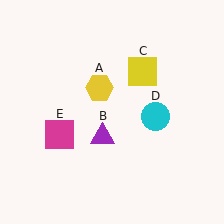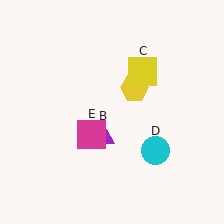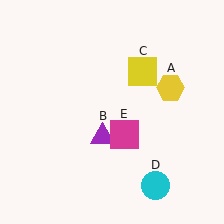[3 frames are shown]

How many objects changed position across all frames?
3 objects changed position: yellow hexagon (object A), cyan circle (object D), magenta square (object E).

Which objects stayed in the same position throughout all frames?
Purple triangle (object B) and yellow square (object C) remained stationary.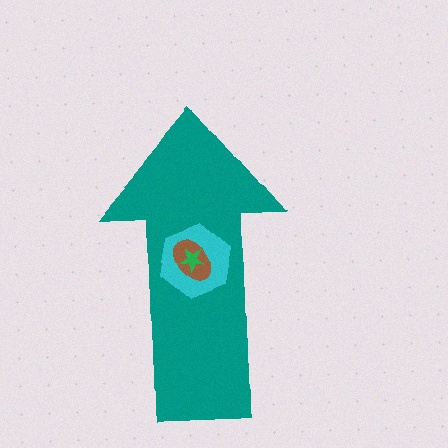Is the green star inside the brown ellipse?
Yes.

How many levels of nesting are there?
4.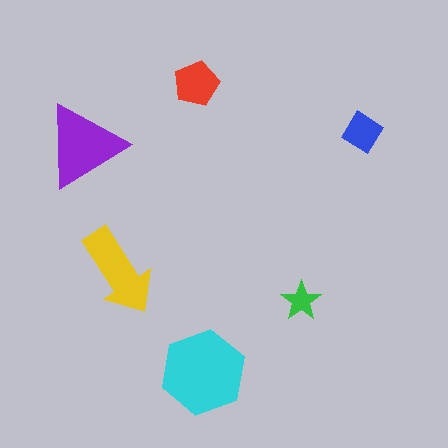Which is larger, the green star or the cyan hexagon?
The cyan hexagon.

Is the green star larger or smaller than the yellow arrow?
Smaller.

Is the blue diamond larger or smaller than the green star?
Larger.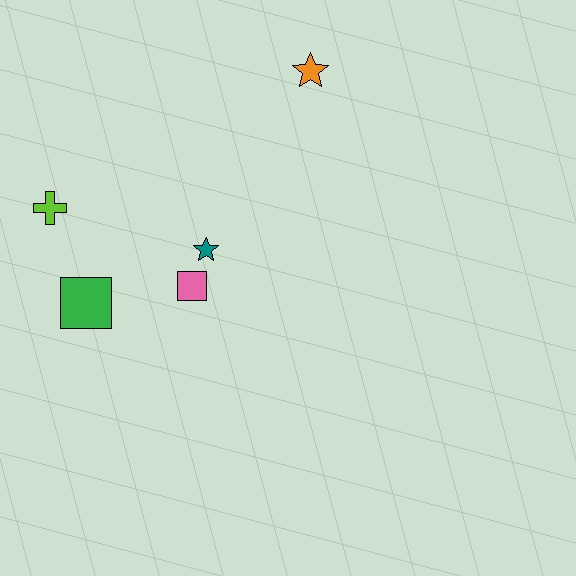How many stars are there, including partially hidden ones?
There are 2 stars.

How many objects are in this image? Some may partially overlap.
There are 5 objects.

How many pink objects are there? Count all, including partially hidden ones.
There is 1 pink object.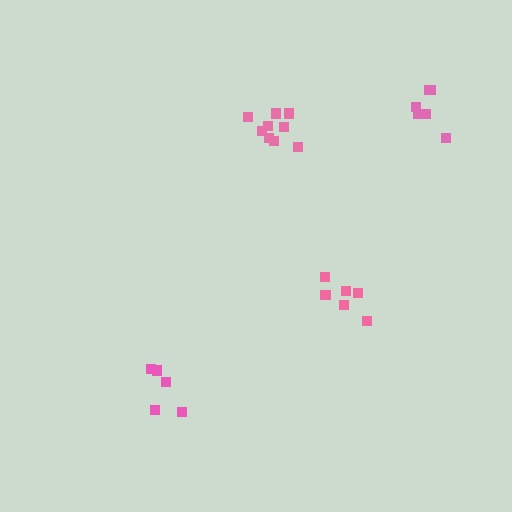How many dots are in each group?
Group 1: 6 dots, Group 2: 9 dots, Group 3: 5 dots, Group 4: 6 dots (26 total).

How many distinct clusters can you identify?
There are 4 distinct clusters.